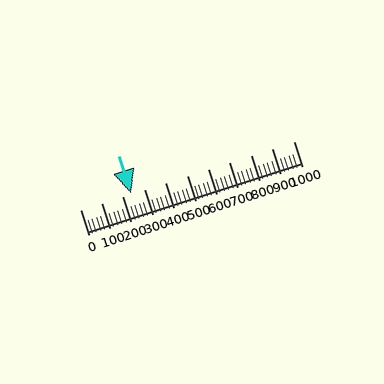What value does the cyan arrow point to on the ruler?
The cyan arrow points to approximately 240.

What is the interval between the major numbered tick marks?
The major tick marks are spaced 100 units apart.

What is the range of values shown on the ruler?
The ruler shows values from 0 to 1000.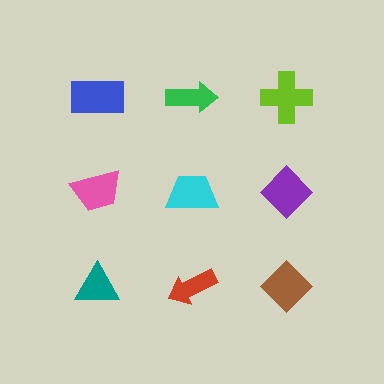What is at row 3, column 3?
A brown diamond.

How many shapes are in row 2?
3 shapes.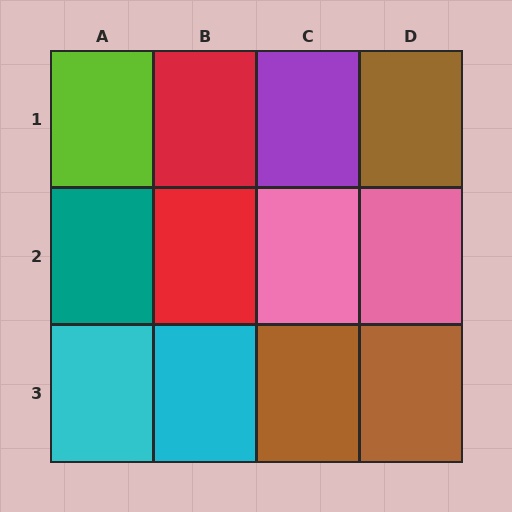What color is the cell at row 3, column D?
Brown.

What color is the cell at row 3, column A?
Cyan.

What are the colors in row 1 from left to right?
Lime, red, purple, brown.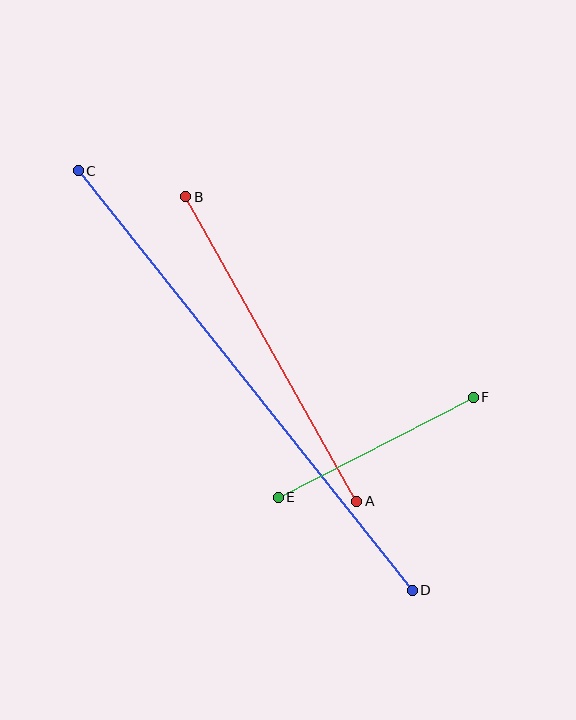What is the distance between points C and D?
The distance is approximately 536 pixels.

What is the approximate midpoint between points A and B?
The midpoint is at approximately (271, 349) pixels.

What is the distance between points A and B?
The distance is approximately 349 pixels.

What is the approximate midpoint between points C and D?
The midpoint is at approximately (245, 380) pixels.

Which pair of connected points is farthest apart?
Points C and D are farthest apart.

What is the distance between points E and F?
The distance is approximately 219 pixels.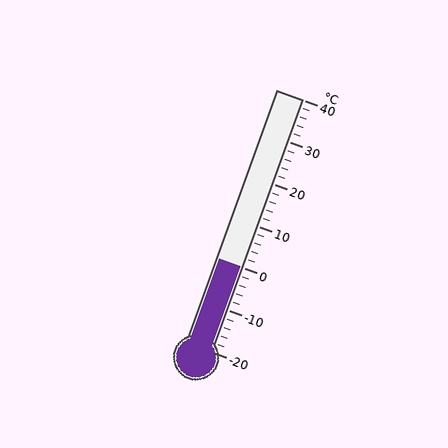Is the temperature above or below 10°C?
The temperature is below 10°C.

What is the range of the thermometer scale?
The thermometer scale ranges from -20°C to 40°C.